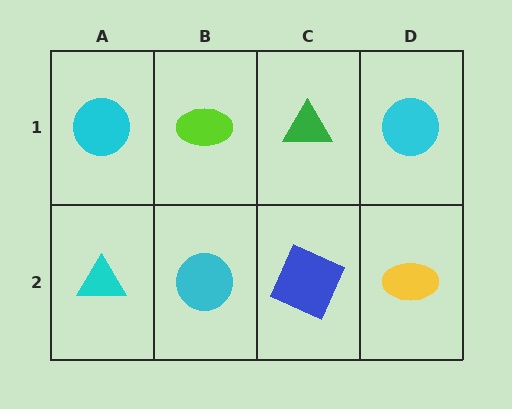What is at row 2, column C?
A blue square.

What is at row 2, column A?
A cyan triangle.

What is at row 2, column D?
A yellow ellipse.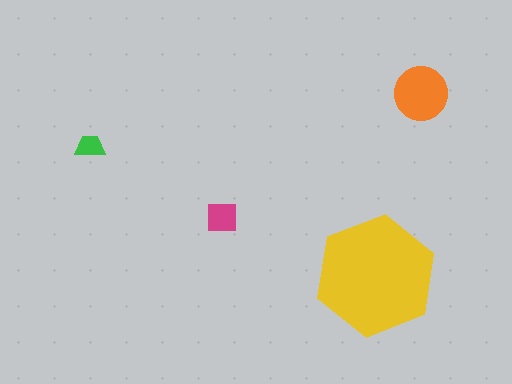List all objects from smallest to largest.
The green trapezoid, the magenta square, the orange circle, the yellow hexagon.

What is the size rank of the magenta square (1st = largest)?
3rd.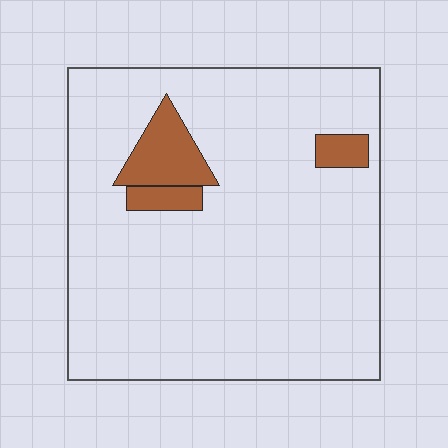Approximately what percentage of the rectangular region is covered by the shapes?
Approximately 10%.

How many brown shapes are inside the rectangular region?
3.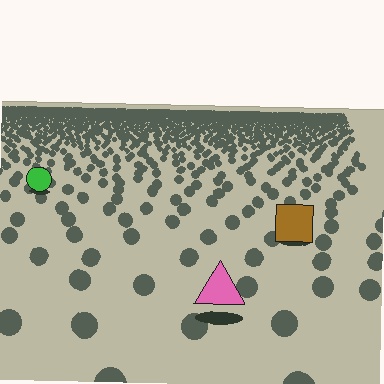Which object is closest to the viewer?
The pink triangle is closest. The texture marks near it are larger and more spread out.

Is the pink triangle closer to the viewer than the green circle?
Yes. The pink triangle is closer — you can tell from the texture gradient: the ground texture is coarser near it.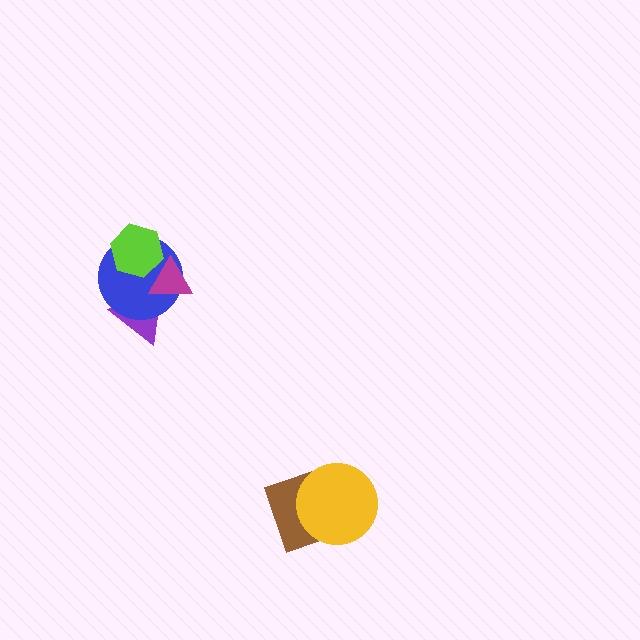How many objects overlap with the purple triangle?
2 objects overlap with the purple triangle.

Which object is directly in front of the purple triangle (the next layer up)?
The blue circle is directly in front of the purple triangle.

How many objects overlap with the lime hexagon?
2 objects overlap with the lime hexagon.